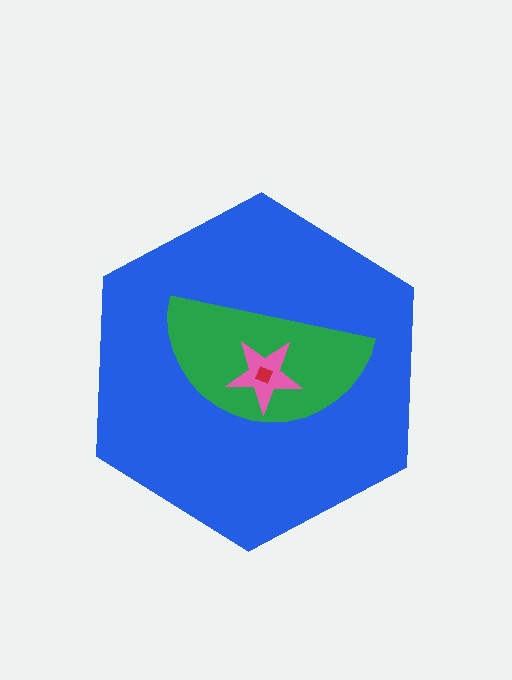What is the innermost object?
The red diamond.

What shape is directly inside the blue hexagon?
The green semicircle.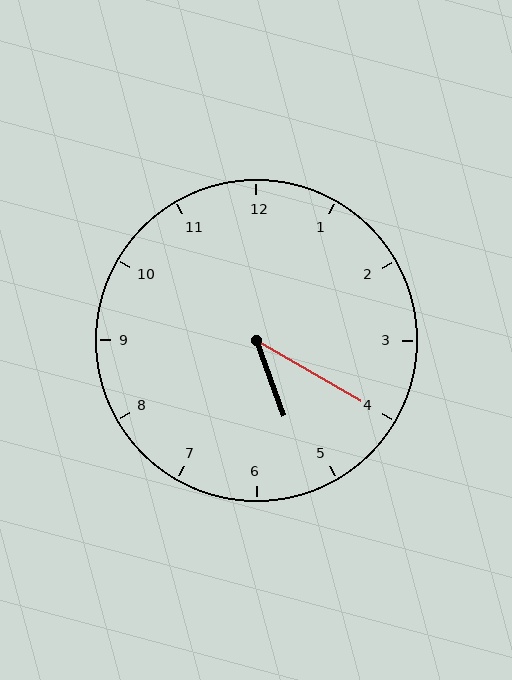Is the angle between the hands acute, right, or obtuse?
It is acute.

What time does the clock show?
5:20.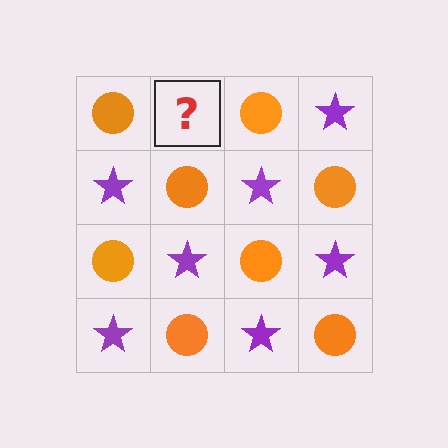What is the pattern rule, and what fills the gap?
The rule is that it alternates orange circle and purple star in a checkerboard pattern. The gap should be filled with a purple star.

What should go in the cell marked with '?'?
The missing cell should contain a purple star.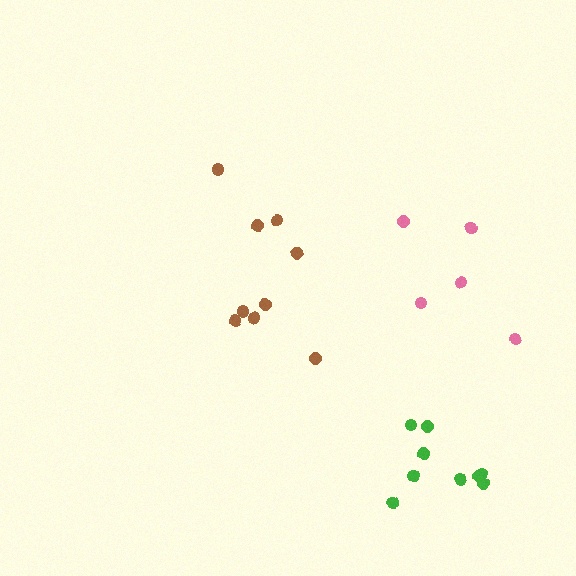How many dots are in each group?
Group 1: 5 dots, Group 2: 9 dots, Group 3: 9 dots (23 total).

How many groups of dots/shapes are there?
There are 3 groups.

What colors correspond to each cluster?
The clusters are colored: pink, brown, green.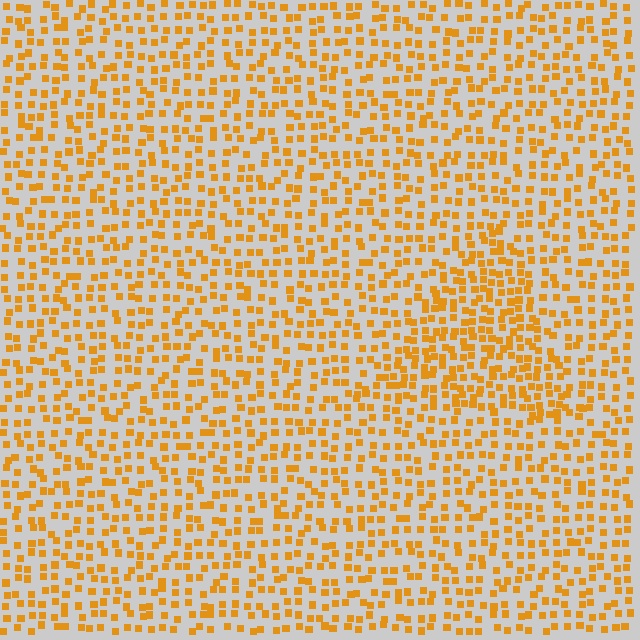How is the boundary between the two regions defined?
The boundary is defined by a change in element density (approximately 1.6x ratio). All elements are the same color, size, and shape.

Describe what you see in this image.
The image contains small orange elements arranged at two different densities. A triangle-shaped region is visible where the elements are more densely packed than the surrounding area.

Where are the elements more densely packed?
The elements are more densely packed inside the triangle boundary.